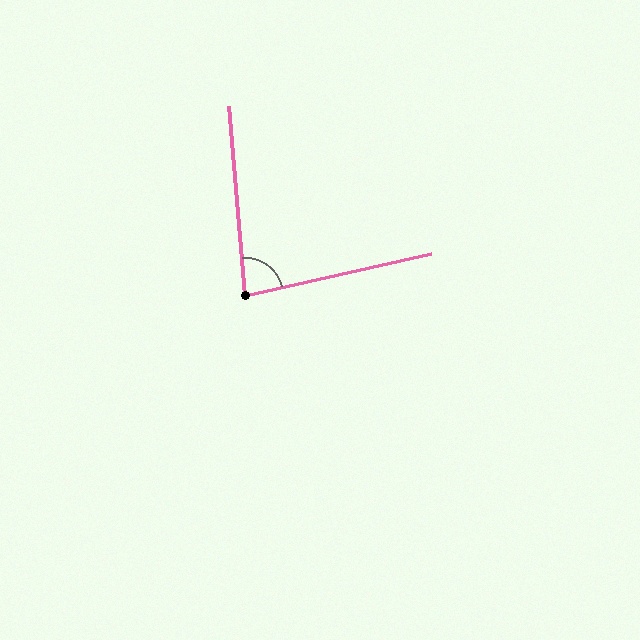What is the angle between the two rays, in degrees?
Approximately 82 degrees.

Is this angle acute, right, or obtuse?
It is acute.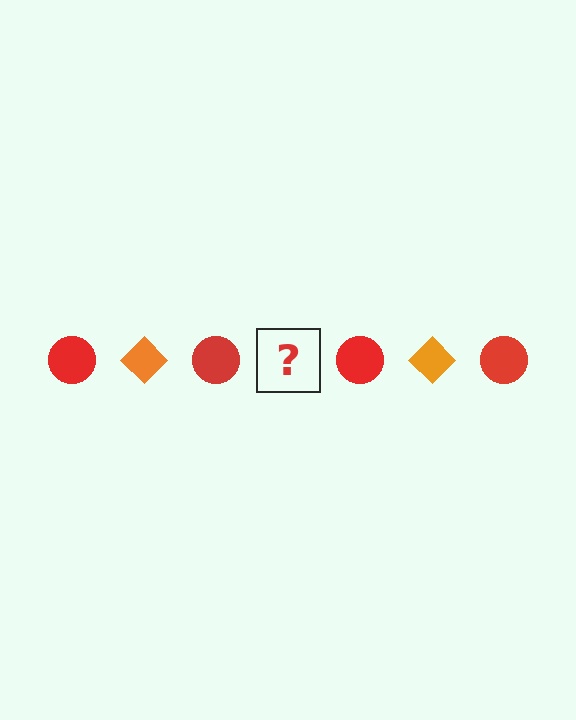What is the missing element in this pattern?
The missing element is an orange diamond.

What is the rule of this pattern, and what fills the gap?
The rule is that the pattern alternates between red circle and orange diamond. The gap should be filled with an orange diamond.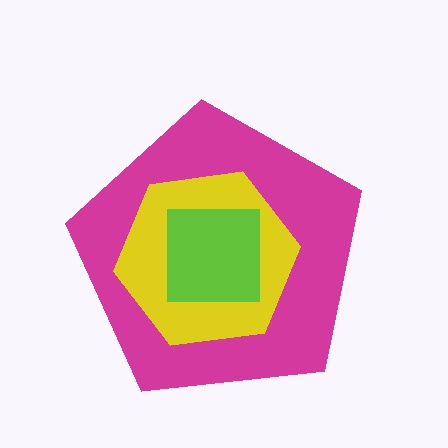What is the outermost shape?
The magenta pentagon.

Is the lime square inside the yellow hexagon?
Yes.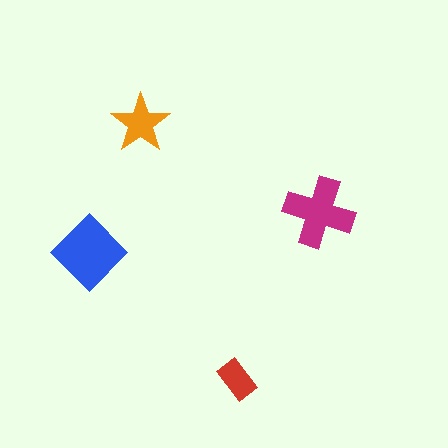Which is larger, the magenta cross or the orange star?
The magenta cross.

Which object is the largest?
The blue diamond.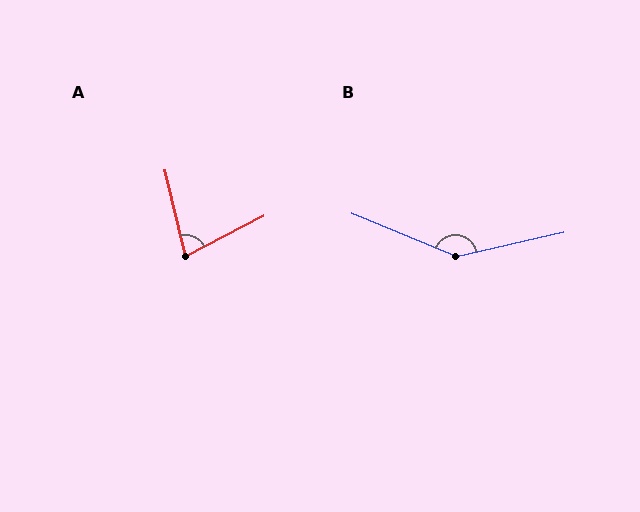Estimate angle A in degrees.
Approximately 76 degrees.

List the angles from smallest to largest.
A (76°), B (145°).